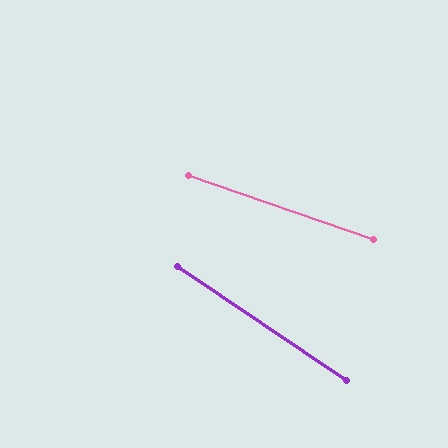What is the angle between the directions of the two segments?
Approximately 15 degrees.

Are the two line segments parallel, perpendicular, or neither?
Neither parallel nor perpendicular — they differ by about 15°.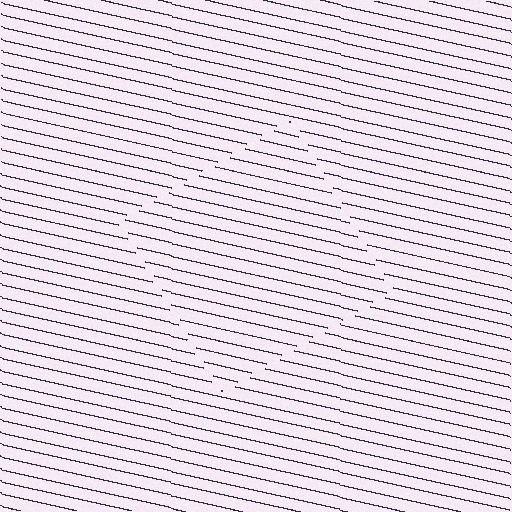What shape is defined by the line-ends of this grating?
An illusory square. The interior of the shape contains the same grating, shifted by half a period — the contour is defined by the phase discontinuity where line-ends from the inner and outer gratings abut.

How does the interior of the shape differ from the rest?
The interior of the shape contains the same grating, shifted by half a period — the contour is defined by the phase discontinuity where line-ends from the inner and outer gratings abut.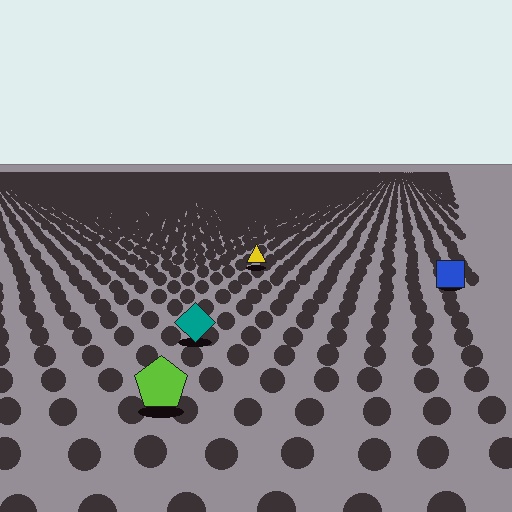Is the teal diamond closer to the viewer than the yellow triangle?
Yes. The teal diamond is closer — you can tell from the texture gradient: the ground texture is coarser near it.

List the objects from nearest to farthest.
From nearest to farthest: the lime pentagon, the teal diamond, the blue square, the yellow triangle.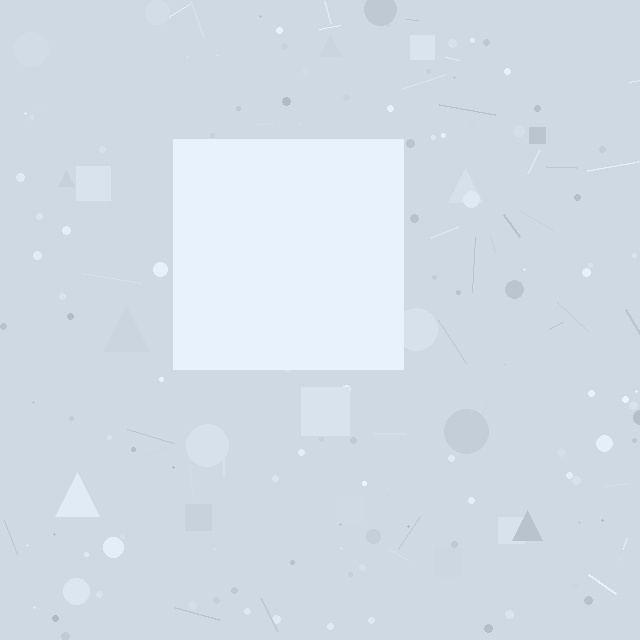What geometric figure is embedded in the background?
A square is embedded in the background.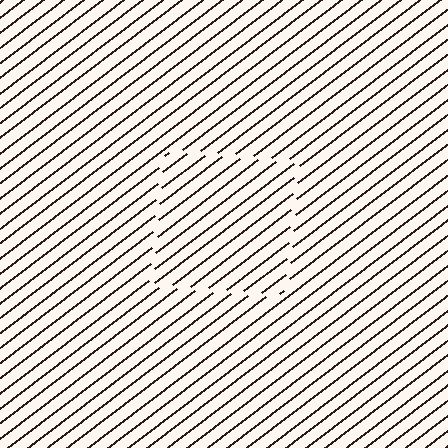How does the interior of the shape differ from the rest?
The interior of the shape contains the same grating, shifted by half a period — the contour is defined by the phase discontinuity where line-ends from the inner and outer gratings abut.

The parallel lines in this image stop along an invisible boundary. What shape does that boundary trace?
An illusory square. The interior of the shape contains the same grating, shifted by half a period — the contour is defined by the phase discontinuity where line-ends from the inner and outer gratings abut.